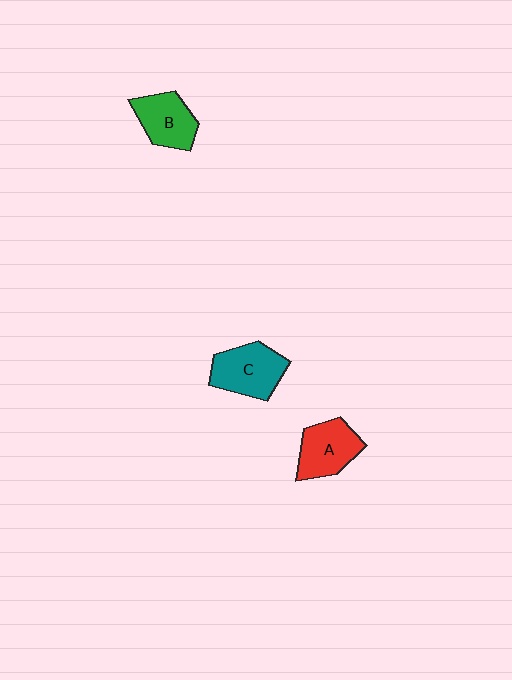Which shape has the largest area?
Shape C (teal).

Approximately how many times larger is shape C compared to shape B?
Approximately 1.2 times.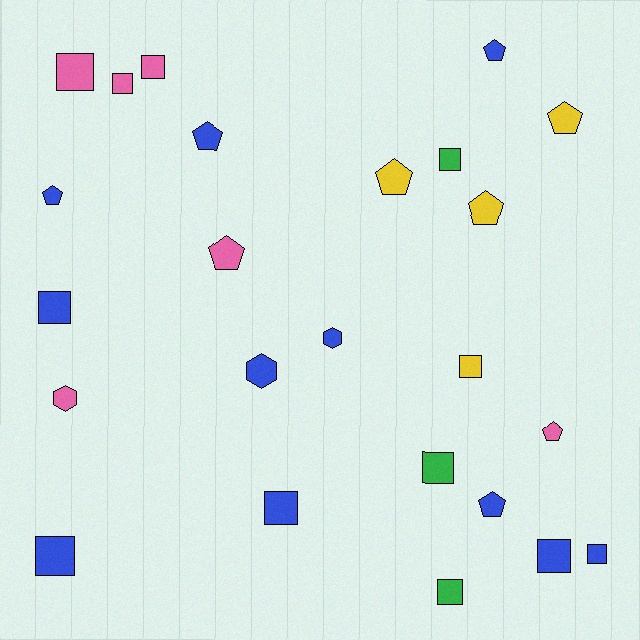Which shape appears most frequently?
Square, with 12 objects.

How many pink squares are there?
There are 3 pink squares.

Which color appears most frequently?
Blue, with 11 objects.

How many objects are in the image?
There are 24 objects.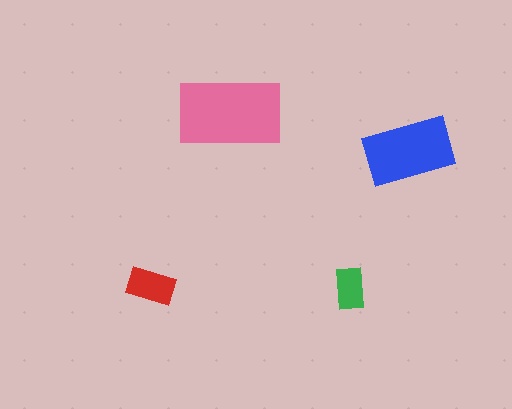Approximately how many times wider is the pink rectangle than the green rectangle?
About 2.5 times wider.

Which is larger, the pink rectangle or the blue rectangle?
The pink one.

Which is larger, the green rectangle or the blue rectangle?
The blue one.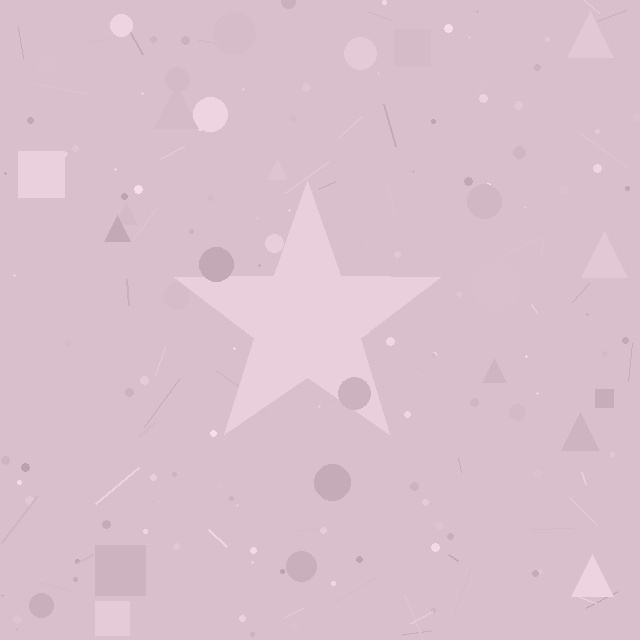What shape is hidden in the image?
A star is hidden in the image.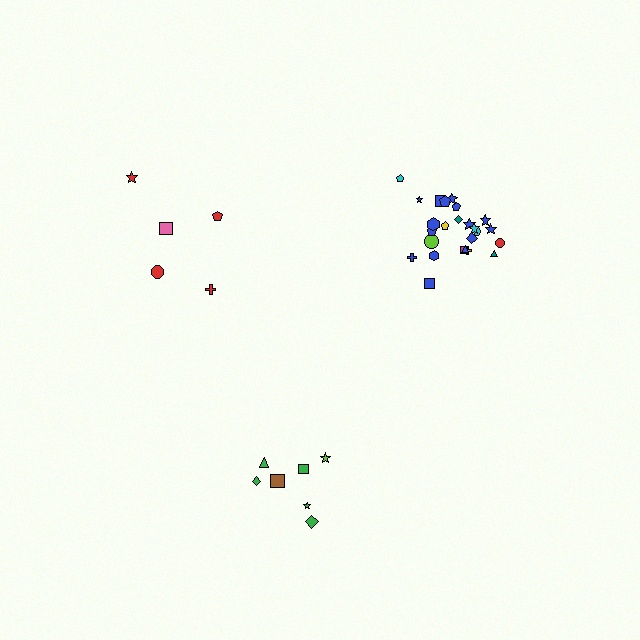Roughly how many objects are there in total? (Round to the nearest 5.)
Roughly 35 objects in total.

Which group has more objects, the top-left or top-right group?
The top-right group.